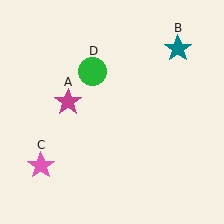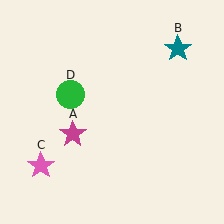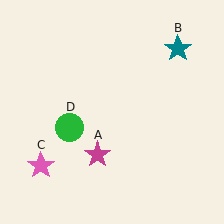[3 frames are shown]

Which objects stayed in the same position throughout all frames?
Teal star (object B) and pink star (object C) remained stationary.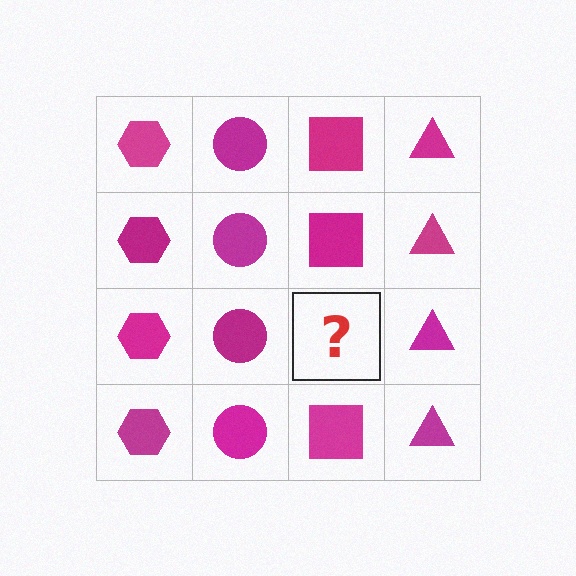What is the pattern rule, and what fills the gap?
The rule is that each column has a consistent shape. The gap should be filled with a magenta square.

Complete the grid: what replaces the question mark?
The question mark should be replaced with a magenta square.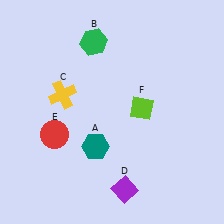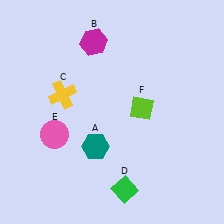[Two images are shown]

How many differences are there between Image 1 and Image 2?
There are 3 differences between the two images.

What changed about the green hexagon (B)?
In Image 1, B is green. In Image 2, it changed to magenta.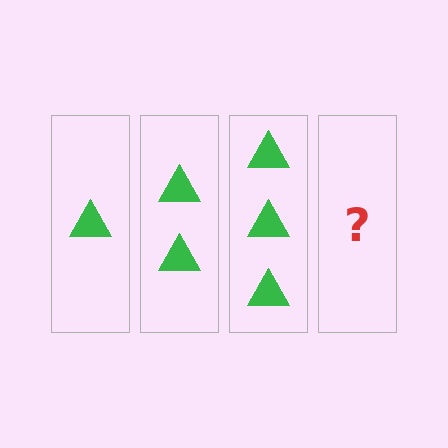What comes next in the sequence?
The next element should be 4 triangles.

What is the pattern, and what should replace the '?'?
The pattern is that each step adds one more triangle. The '?' should be 4 triangles.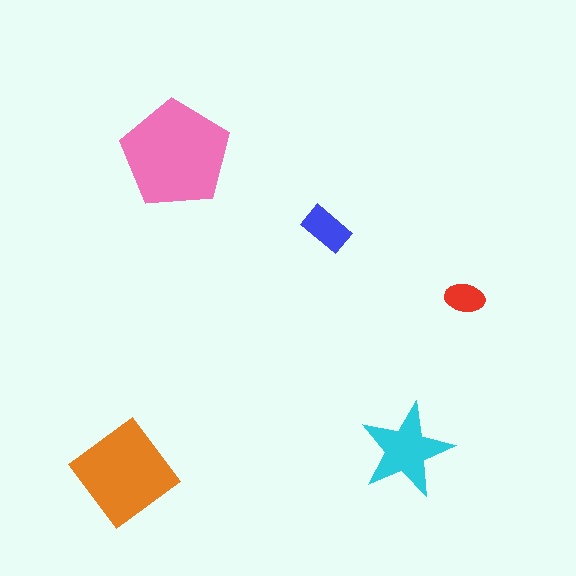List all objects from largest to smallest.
The pink pentagon, the orange diamond, the cyan star, the blue rectangle, the red ellipse.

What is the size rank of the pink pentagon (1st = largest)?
1st.